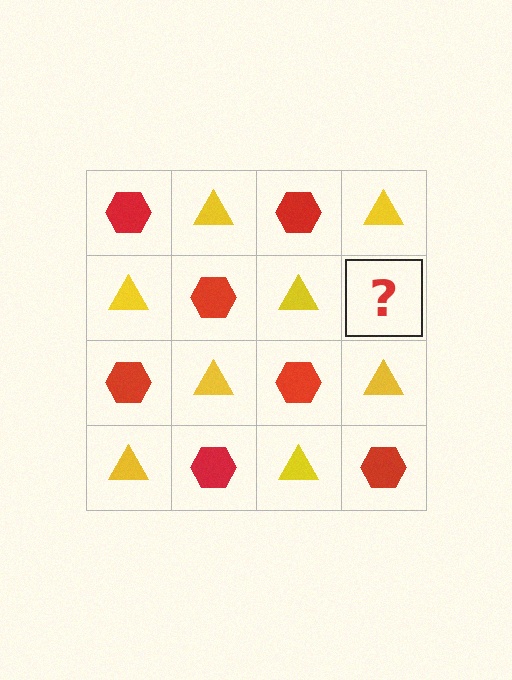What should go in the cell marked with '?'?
The missing cell should contain a red hexagon.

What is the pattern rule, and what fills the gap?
The rule is that it alternates red hexagon and yellow triangle in a checkerboard pattern. The gap should be filled with a red hexagon.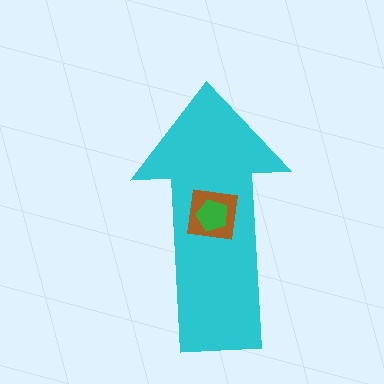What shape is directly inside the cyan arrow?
The brown square.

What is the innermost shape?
The green pentagon.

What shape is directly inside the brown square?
The green pentagon.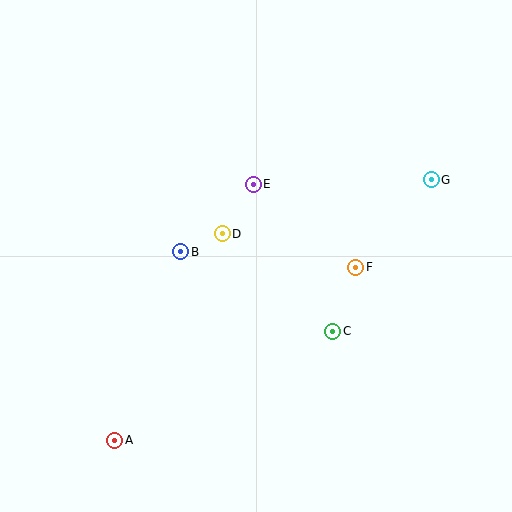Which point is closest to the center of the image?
Point D at (222, 234) is closest to the center.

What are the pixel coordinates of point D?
Point D is at (222, 234).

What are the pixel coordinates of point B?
Point B is at (181, 252).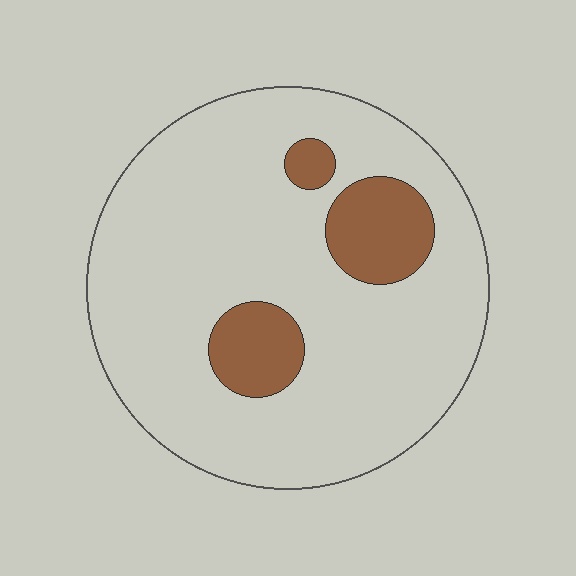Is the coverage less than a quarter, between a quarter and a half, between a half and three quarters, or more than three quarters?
Less than a quarter.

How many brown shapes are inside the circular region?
3.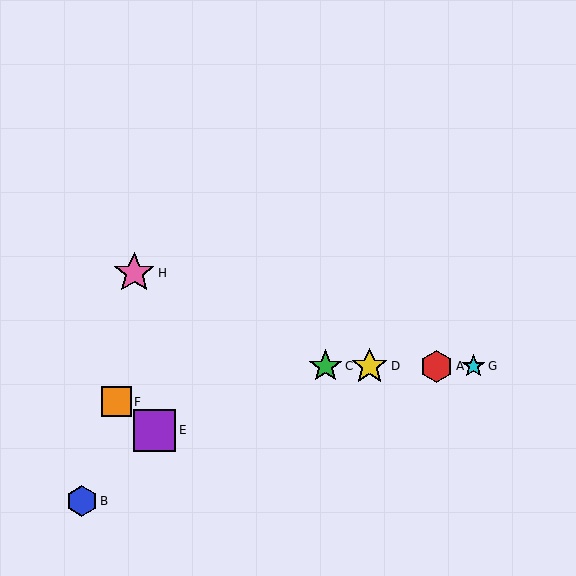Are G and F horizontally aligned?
No, G is at y≈366 and F is at y≈402.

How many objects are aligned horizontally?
4 objects (A, C, D, G) are aligned horizontally.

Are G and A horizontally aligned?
Yes, both are at y≈366.